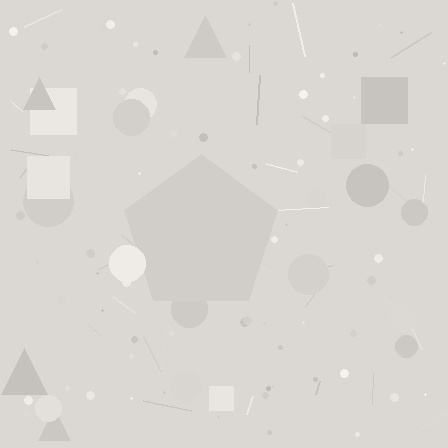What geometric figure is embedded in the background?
A pentagon is embedded in the background.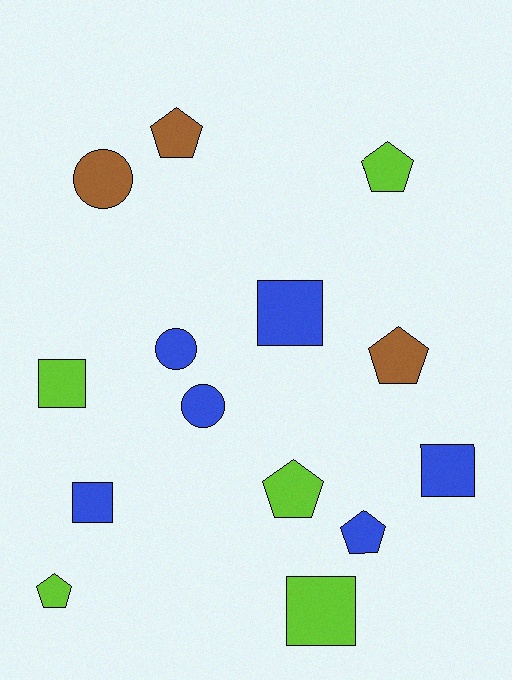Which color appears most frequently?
Blue, with 6 objects.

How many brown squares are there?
There are no brown squares.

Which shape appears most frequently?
Pentagon, with 6 objects.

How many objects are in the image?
There are 14 objects.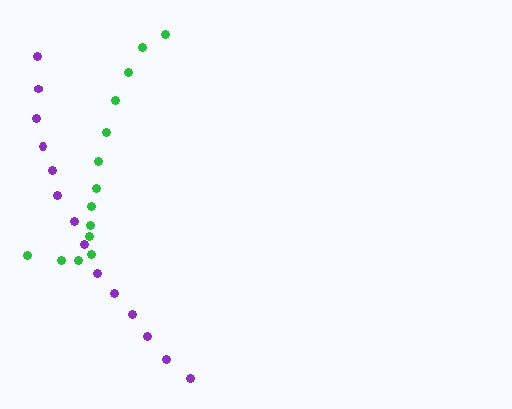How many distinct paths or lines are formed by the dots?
There are 2 distinct paths.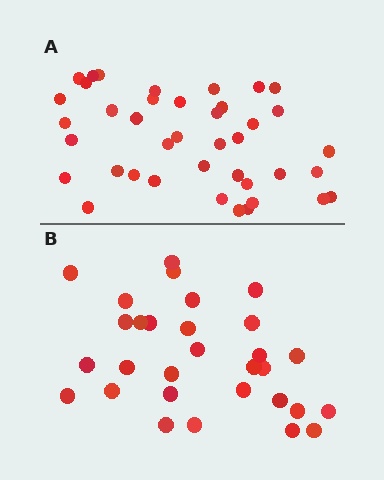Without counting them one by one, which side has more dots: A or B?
Region A (the top region) has more dots.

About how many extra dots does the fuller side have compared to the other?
Region A has roughly 10 or so more dots than region B.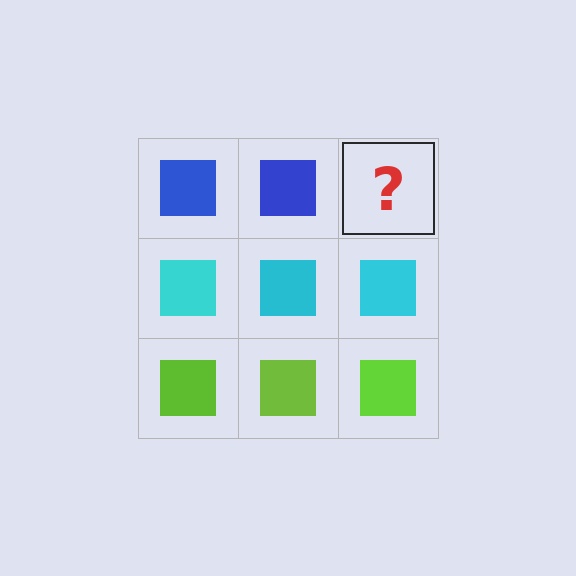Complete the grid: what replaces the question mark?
The question mark should be replaced with a blue square.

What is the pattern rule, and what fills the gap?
The rule is that each row has a consistent color. The gap should be filled with a blue square.